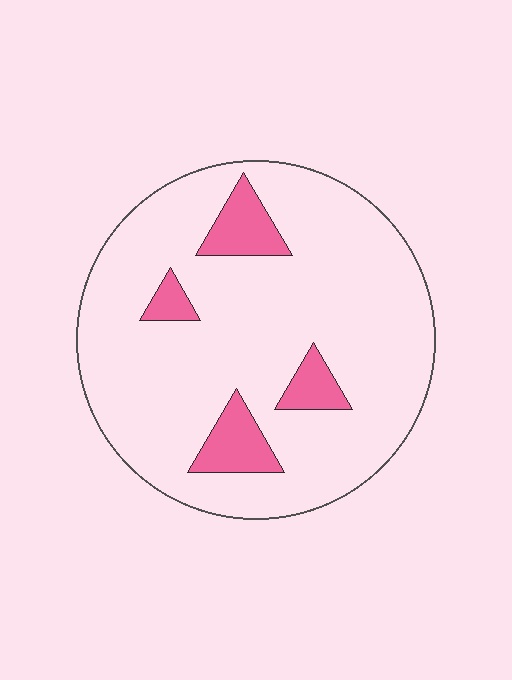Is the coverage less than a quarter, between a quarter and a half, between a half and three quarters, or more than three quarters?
Less than a quarter.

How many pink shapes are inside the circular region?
4.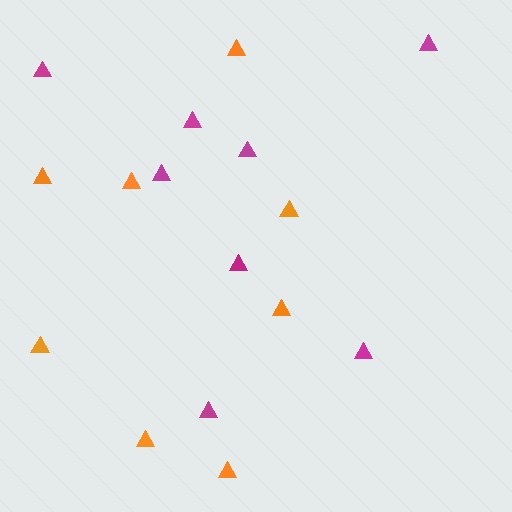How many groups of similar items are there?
There are 2 groups: one group of orange triangles (8) and one group of magenta triangles (8).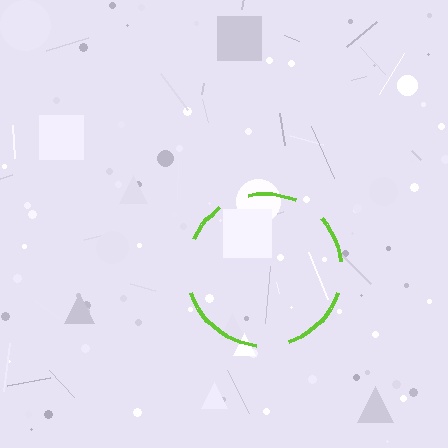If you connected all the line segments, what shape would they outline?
They would outline a circle.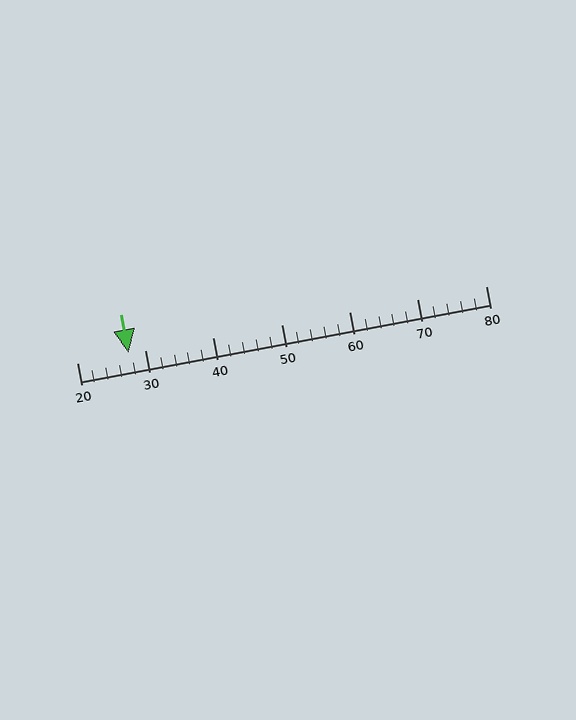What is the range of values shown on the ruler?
The ruler shows values from 20 to 80.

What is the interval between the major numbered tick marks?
The major tick marks are spaced 10 units apart.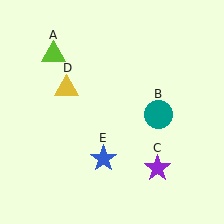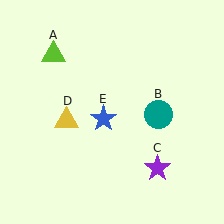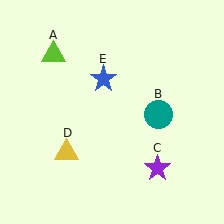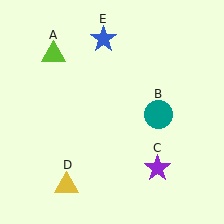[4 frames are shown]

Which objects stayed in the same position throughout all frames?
Lime triangle (object A) and teal circle (object B) and purple star (object C) remained stationary.